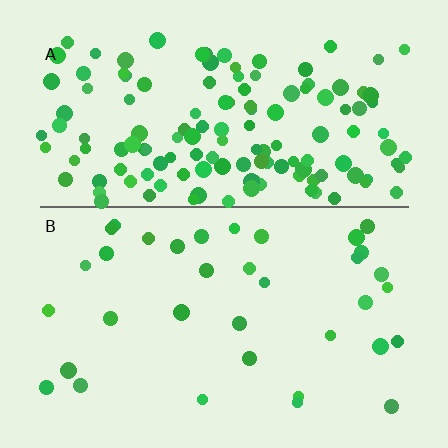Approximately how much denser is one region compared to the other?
Approximately 4.0× — region A over region B.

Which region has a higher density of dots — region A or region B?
A (the top).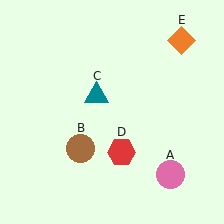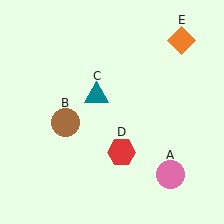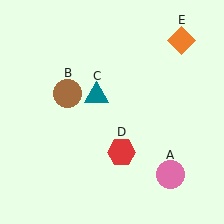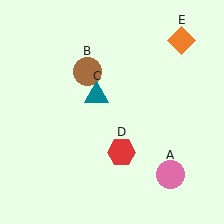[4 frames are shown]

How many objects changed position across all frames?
1 object changed position: brown circle (object B).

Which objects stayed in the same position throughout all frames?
Pink circle (object A) and teal triangle (object C) and red hexagon (object D) and orange diamond (object E) remained stationary.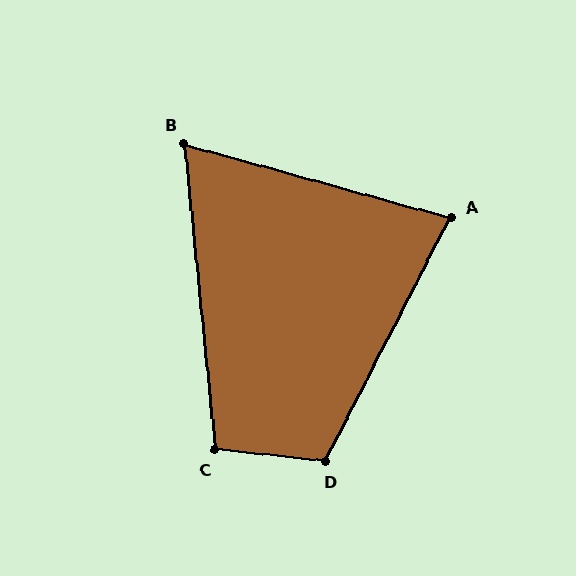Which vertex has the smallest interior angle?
B, at approximately 69 degrees.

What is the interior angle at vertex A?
Approximately 78 degrees (acute).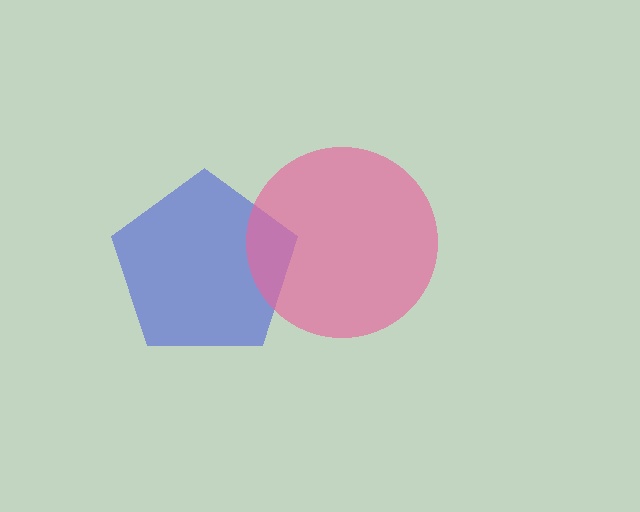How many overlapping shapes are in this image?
There are 2 overlapping shapes in the image.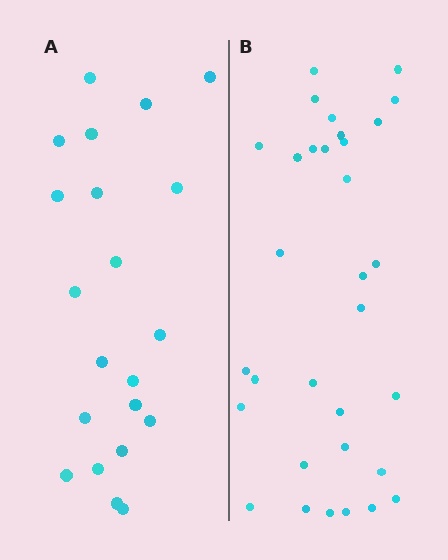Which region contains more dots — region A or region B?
Region B (the right region) has more dots.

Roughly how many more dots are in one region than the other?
Region B has roughly 12 or so more dots than region A.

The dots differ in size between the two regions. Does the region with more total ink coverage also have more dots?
No. Region A has more total ink coverage because its dots are larger, but region B actually contains more individual dots. Total area can be misleading — the number of items is what matters here.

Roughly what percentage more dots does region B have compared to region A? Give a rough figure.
About 50% more.